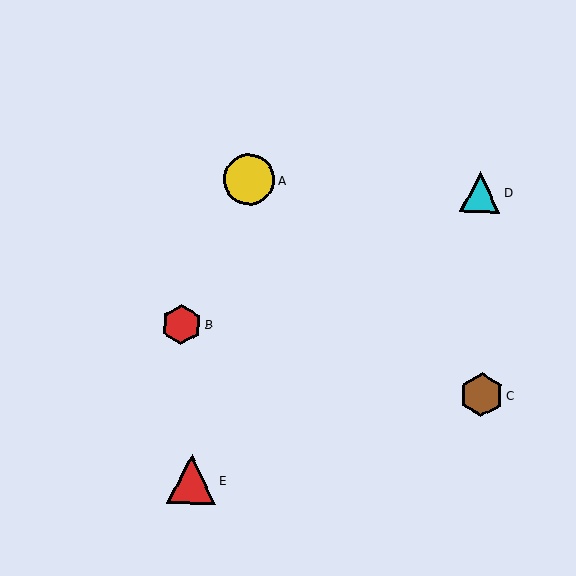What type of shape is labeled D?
Shape D is a cyan triangle.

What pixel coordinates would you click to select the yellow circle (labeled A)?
Click at (249, 179) to select the yellow circle A.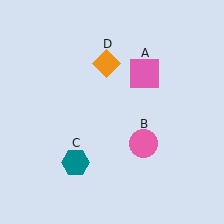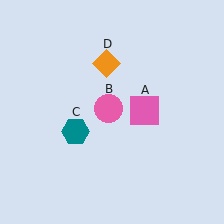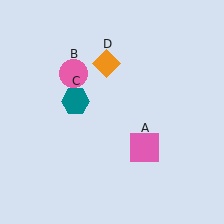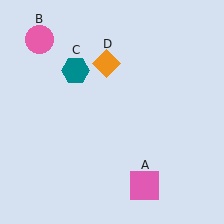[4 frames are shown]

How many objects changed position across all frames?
3 objects changed position: pink square (object A), pink circle (object B), teal hexagon (object C).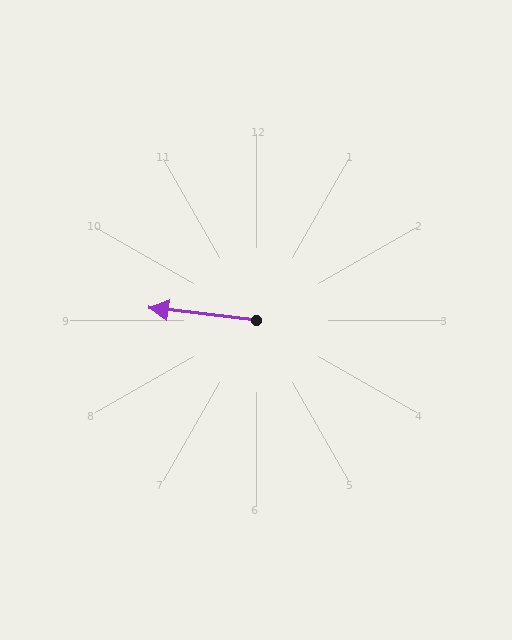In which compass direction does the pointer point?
West.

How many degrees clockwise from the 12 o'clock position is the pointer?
Approximately 277 degrees.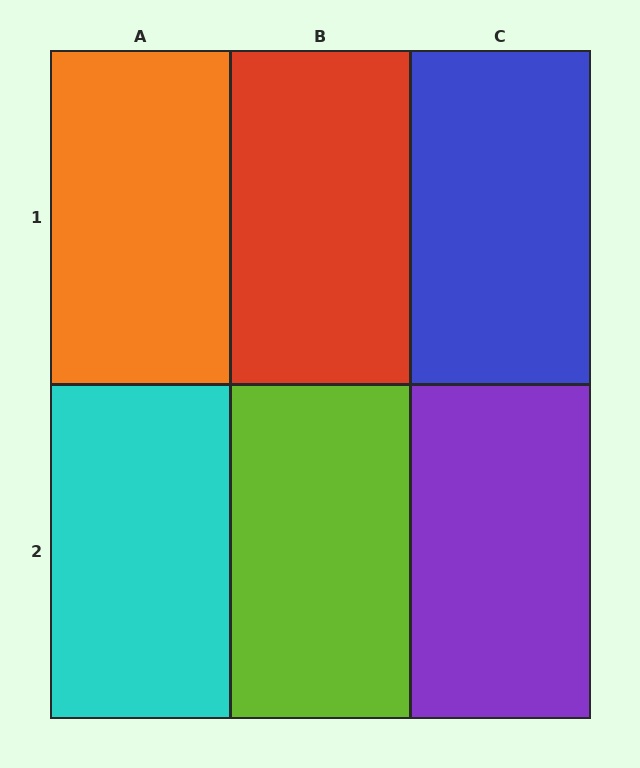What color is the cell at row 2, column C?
Purple.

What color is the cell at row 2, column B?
Lime.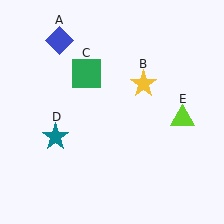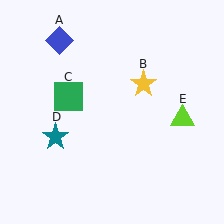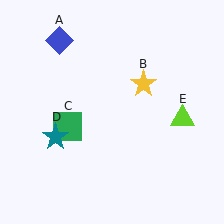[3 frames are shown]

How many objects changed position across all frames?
1 object changed position: green square (object C).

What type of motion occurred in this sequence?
The green square (object C) rotated counterclockwise around the center of the scene.